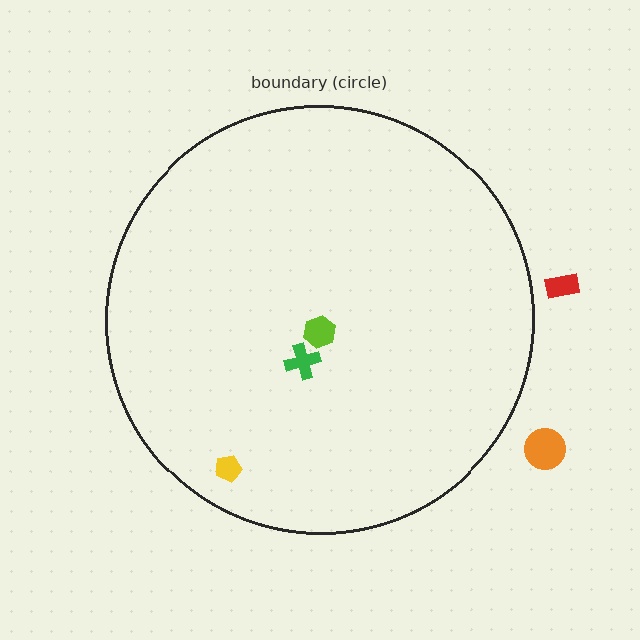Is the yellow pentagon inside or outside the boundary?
Inside.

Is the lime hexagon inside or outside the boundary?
Inside.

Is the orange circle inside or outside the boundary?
Outside.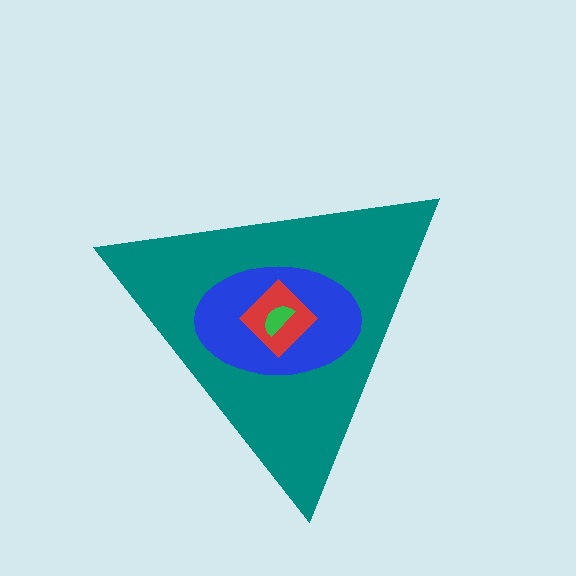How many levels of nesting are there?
4.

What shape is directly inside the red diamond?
The green semicircle.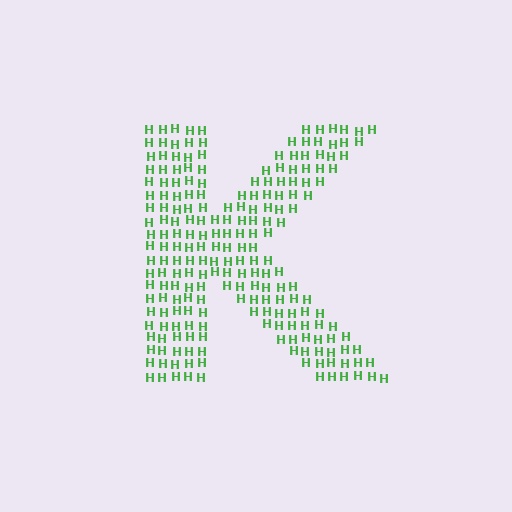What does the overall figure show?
The overall figure shows the letter K.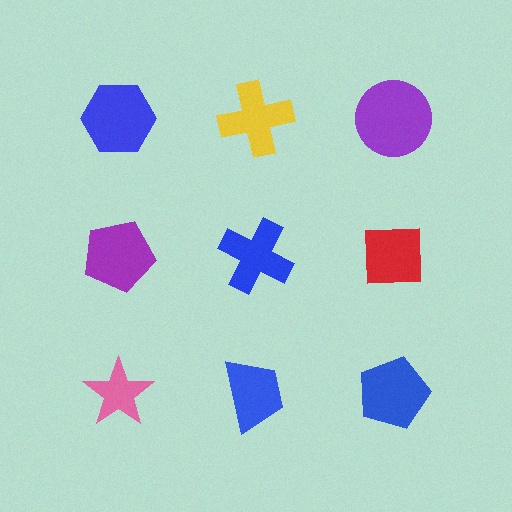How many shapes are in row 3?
3 shapes.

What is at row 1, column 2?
A yellow cross.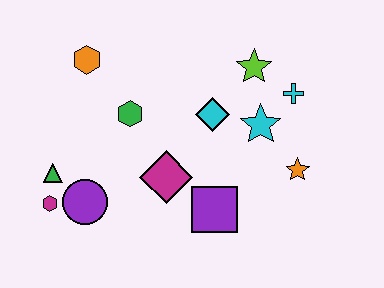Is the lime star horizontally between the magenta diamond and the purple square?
No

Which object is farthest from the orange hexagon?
The orange star is farthest from the orange hexagon.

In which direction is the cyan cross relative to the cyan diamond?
The cyan cross is to the right of the cyan diamond.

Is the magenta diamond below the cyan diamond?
Yes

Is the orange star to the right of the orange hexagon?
Yes